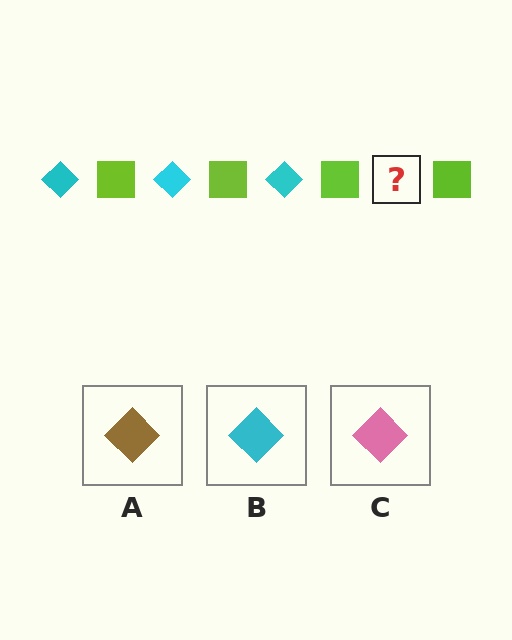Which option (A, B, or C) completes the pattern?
B.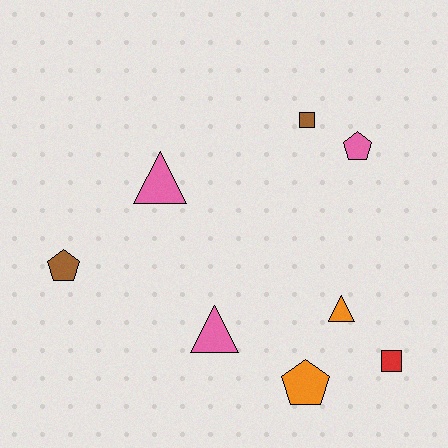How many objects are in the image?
There are 8 objects.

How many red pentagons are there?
There are no red pentagons.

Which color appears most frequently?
Pink, with 3 objects.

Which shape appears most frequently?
Triangle, with 3 objects.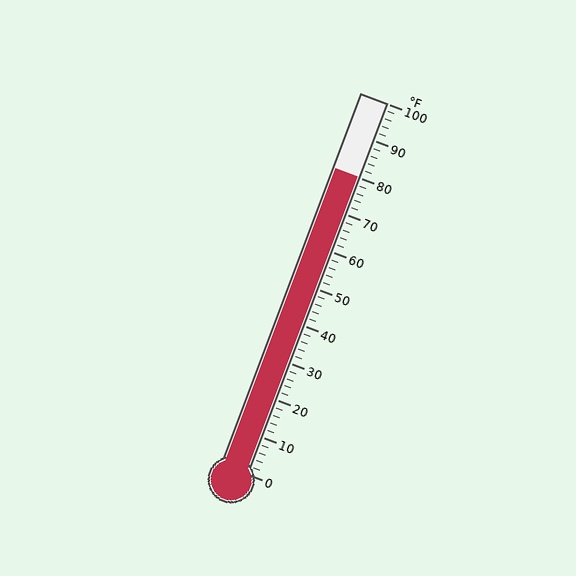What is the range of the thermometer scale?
The thermometer scale ranges from 0°F to 100°F.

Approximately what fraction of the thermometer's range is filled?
The thermometer is filled to approximately 80% of its range.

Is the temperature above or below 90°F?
The temperature is below 90°F.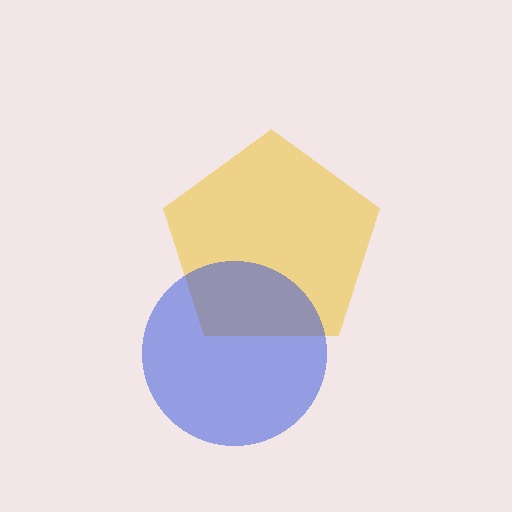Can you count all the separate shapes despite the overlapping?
Yes, there are 2 separate shapes.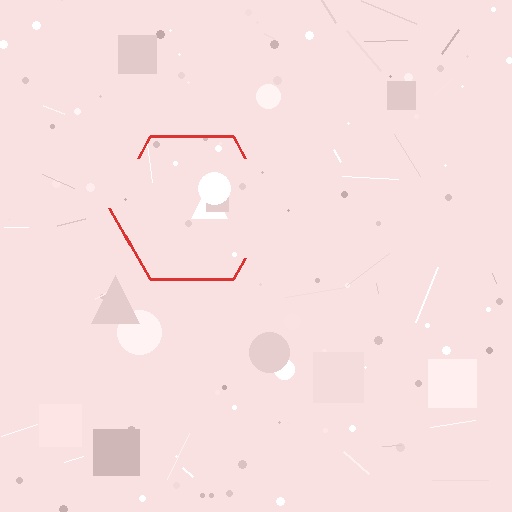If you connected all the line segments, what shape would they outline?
They would outline a hexagon.